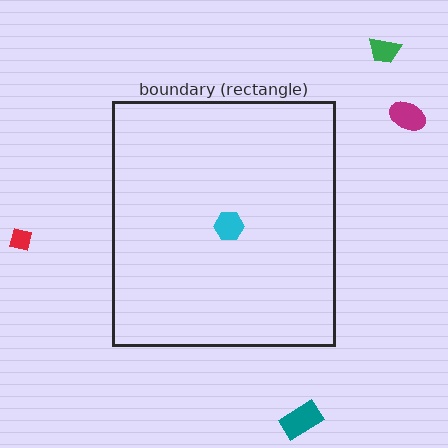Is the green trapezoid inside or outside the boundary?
Outside.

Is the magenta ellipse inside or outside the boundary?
Outside.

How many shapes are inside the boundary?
1 inside, 4 outside.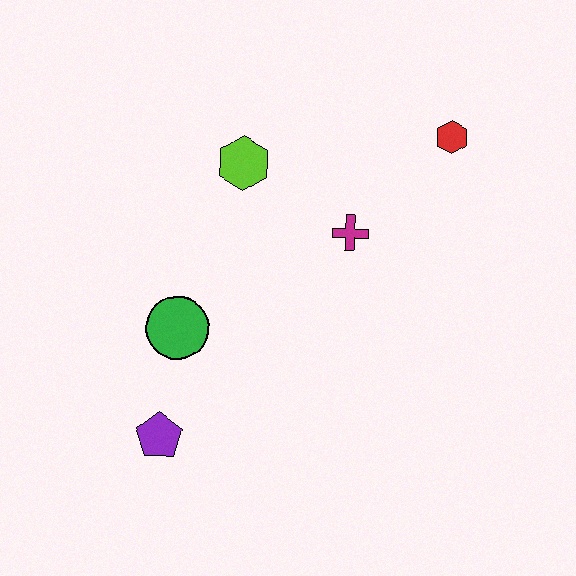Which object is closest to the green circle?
The purple pentagon is closest to the green circle.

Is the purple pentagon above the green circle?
No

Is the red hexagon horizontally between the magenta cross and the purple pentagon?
No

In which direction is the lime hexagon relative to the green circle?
The lime hexagon is above the green circle.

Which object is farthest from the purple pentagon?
The red hexagon is farthest from the purple pentagon.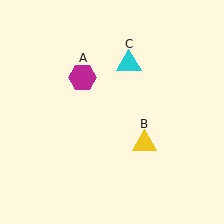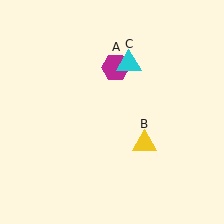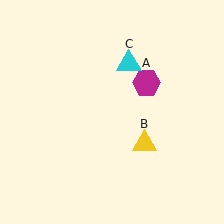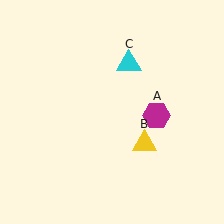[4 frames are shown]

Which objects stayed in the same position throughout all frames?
Yellow triangle (object B) and cyan triangle (object C) remained stationary.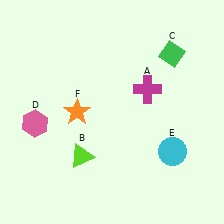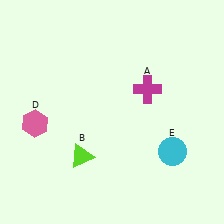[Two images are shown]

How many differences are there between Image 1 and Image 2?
There are 2 differences between the two images.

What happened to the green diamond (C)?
The green diamond (C) was removed in Image 2. It was in the top-right area of Image 1.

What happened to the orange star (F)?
The orange star (F) was removed in Image 2. It was in the bottom-left area of Image 1.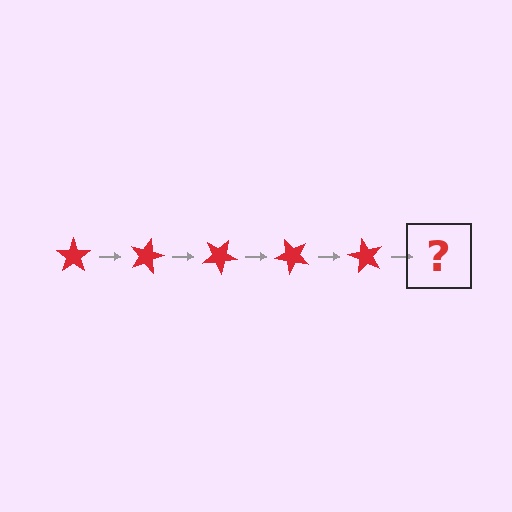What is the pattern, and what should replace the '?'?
The pattern is that the star rotates 15 degrees each step. The '?' should be a red star rotated 75 degrees.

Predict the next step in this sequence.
The next step is a red star rotated 75 degrees.